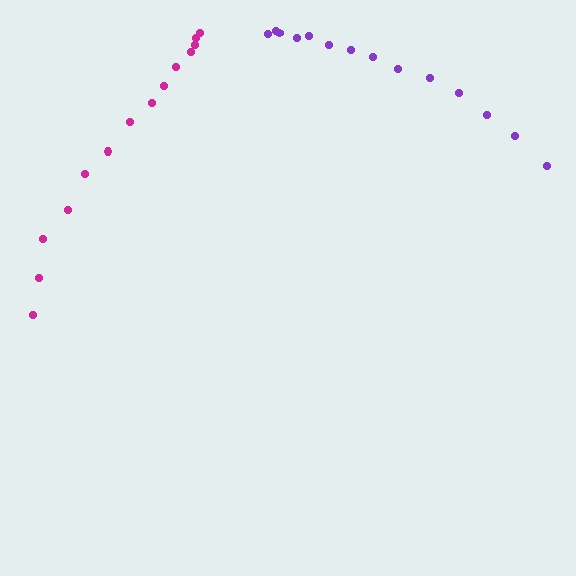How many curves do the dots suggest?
There are 2 distinct paths.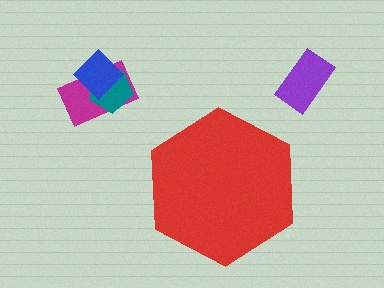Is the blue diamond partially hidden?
No, the blue diamond is fully visible.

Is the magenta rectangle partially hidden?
No, the magenta rectangle is fully visible.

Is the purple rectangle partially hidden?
No, the purple rectangle is fully visible.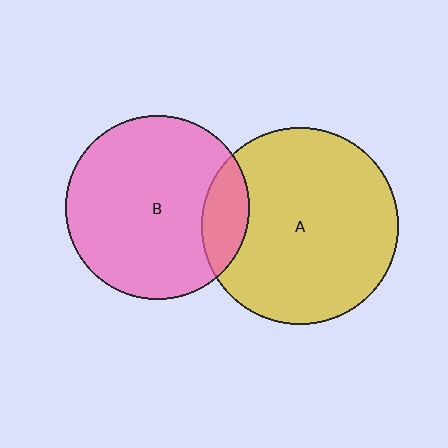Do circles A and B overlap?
Yes.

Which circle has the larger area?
Circle A (yellow).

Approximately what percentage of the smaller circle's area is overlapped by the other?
Approximately 15%.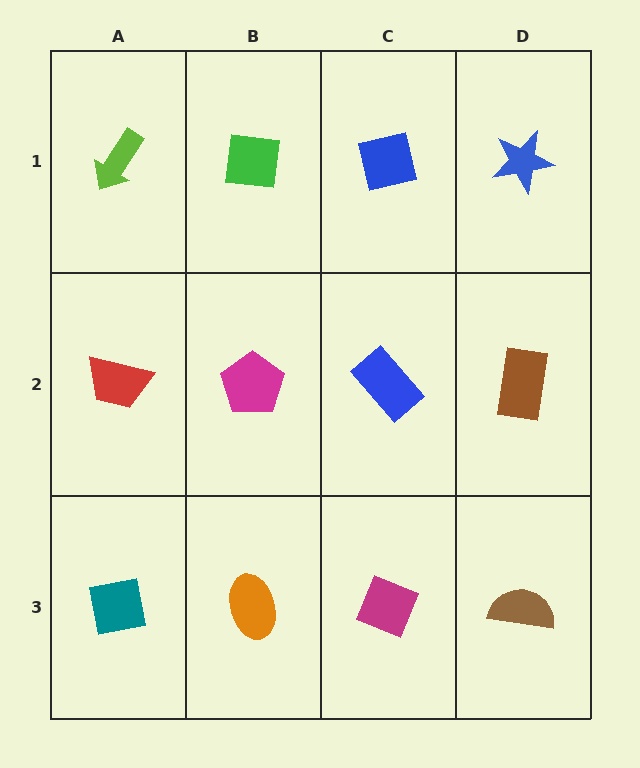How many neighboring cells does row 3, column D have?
2.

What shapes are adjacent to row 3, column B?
A magenta pentagon (row 2, column B), a teal square (row 3, column A), a magenta diamond (row 3, column C).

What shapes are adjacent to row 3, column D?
A brown rectangle (row 2, column D), a magenta diamond (row 3, column C).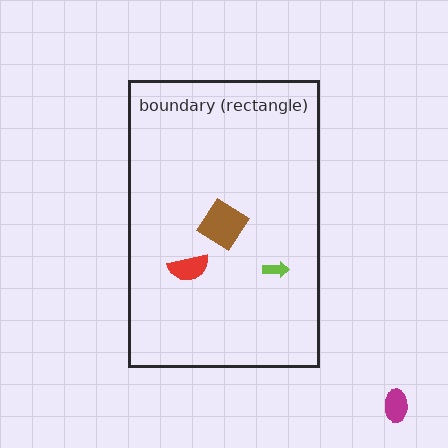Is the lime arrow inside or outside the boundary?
Inside.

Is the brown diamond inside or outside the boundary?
Inside.